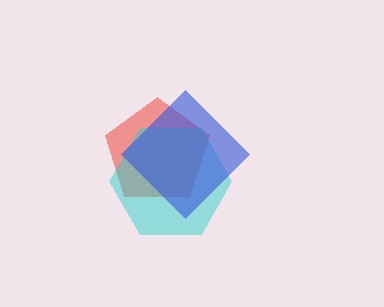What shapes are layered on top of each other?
The layered shapes are: a red pentagon, a cyan hexagon, a blue diamond.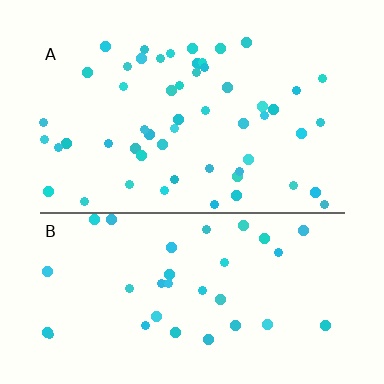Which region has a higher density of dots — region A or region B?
A (the top).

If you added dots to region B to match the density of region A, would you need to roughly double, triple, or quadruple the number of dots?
Approximately double.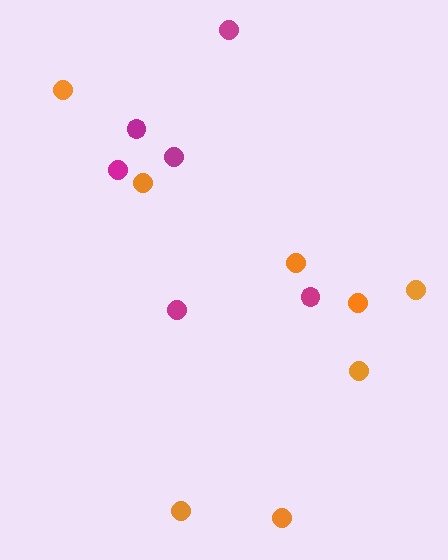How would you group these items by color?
There are 2 groups: one group of magenta circles (6) and one group of orange circles (8).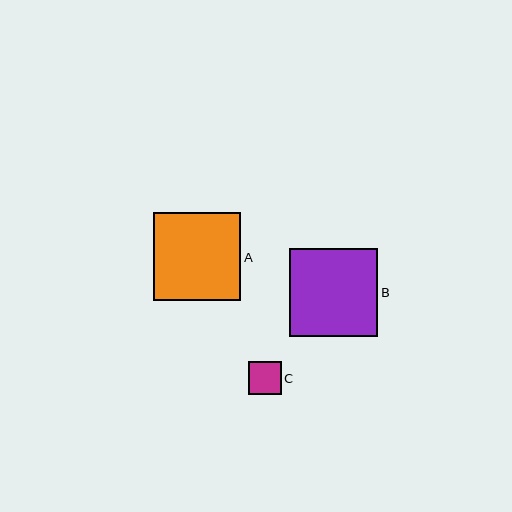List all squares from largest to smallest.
From largest to smallest: B, A, C.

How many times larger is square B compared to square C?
Square B is approximately 2.7 times the size of square C.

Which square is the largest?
Square B is the largest with a size of approximately 88 pixels.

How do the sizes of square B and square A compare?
Square B and square A are approximately the same size.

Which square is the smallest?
Square C is the smallest with a size of approximately 33 pixels.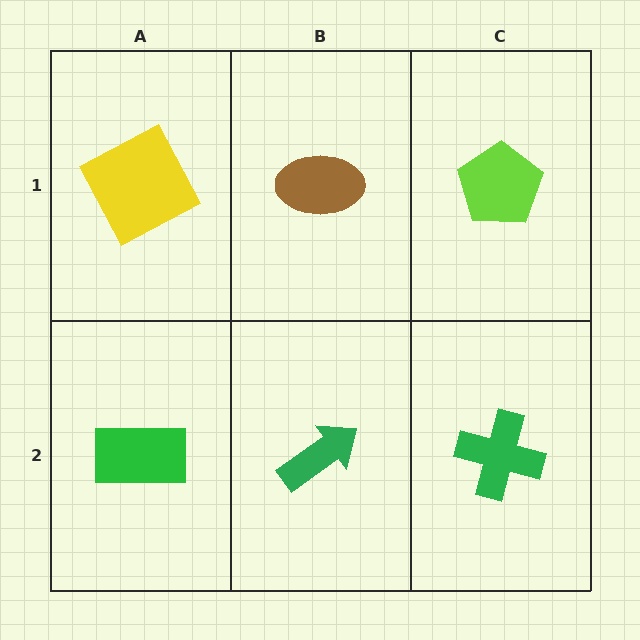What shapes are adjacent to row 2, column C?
A lime pentagon (row 1, column C), a green arrow (row 2, column B).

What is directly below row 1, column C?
A green cross.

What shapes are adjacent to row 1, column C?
A green cross (row 2, column C), a brown ellipse (row 1, column B).